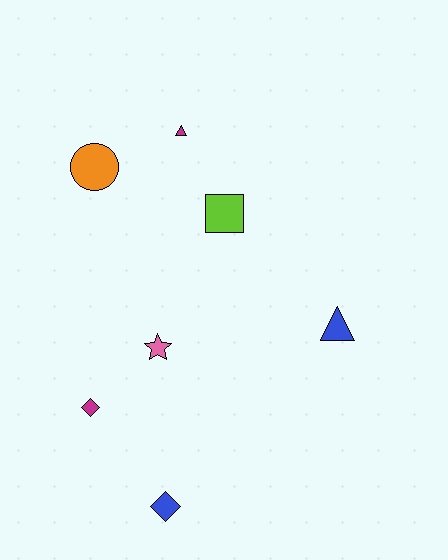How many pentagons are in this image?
There are no pentagons.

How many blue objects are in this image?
There are 2 blue objects.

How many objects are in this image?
There are 7 objects.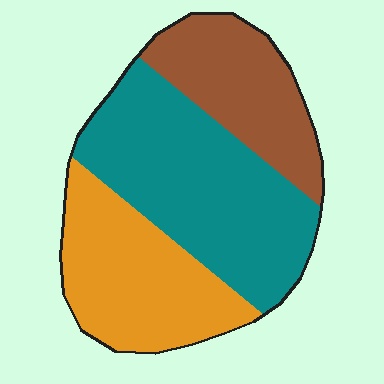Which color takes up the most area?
Teal, at roughly 45%.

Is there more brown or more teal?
Teal.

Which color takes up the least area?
Brown, at roughly 25%.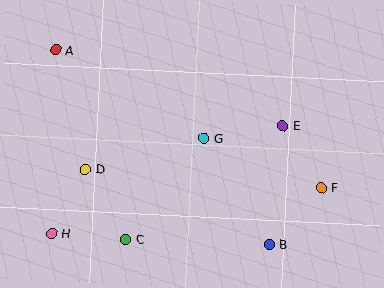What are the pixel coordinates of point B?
Point B is at (270, 244).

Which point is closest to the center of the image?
Point G at (204, 138) is closest to the center.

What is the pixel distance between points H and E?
The distance between H and E is 255 pixels.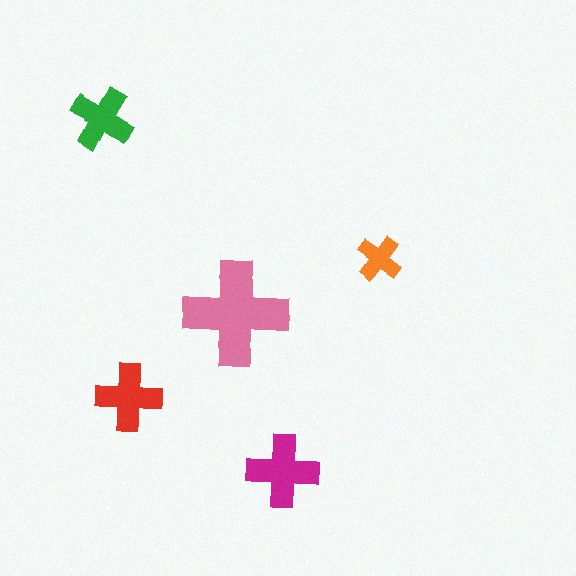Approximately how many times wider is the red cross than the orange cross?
About 1.5 times wider.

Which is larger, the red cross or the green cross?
The red one.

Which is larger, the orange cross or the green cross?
The green one.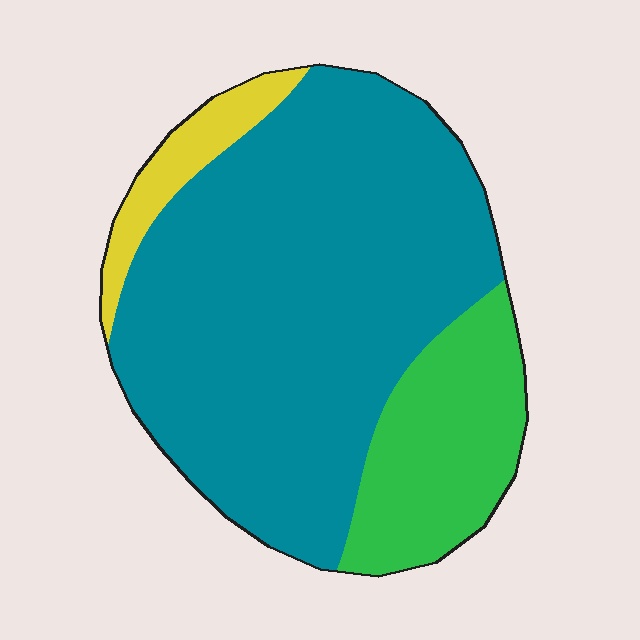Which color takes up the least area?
Yellow, at roughly 5%.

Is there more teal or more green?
Teal.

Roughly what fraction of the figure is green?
Green takes up about one fifth (1/5) of the figure.